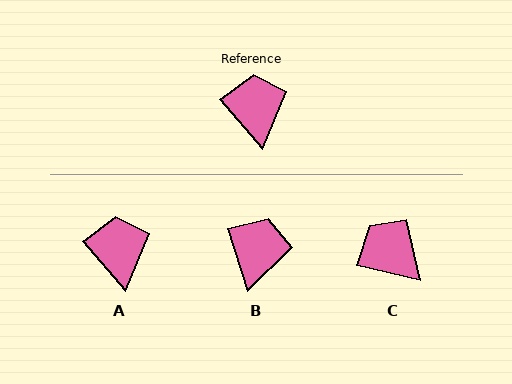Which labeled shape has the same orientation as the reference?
A.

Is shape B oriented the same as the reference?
No, it is off by about 23 degrees.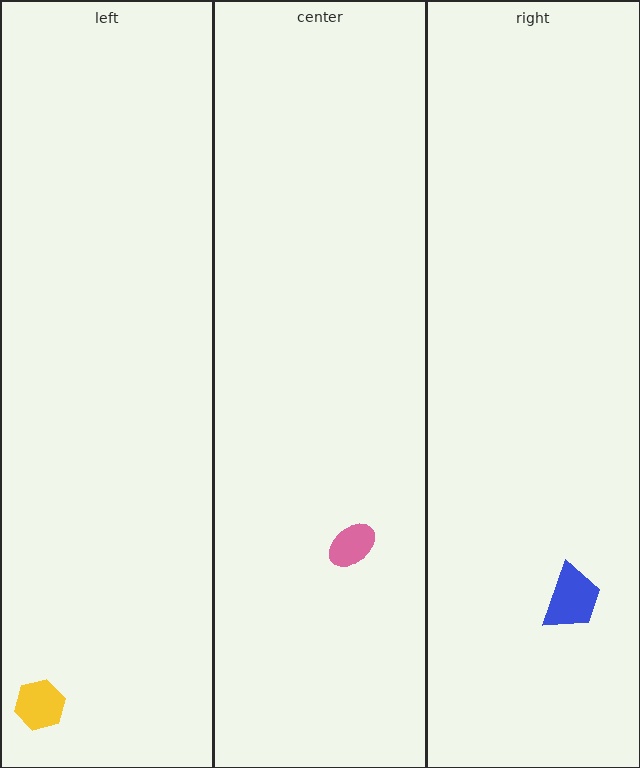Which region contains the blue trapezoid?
The right region.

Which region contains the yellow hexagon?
The left region.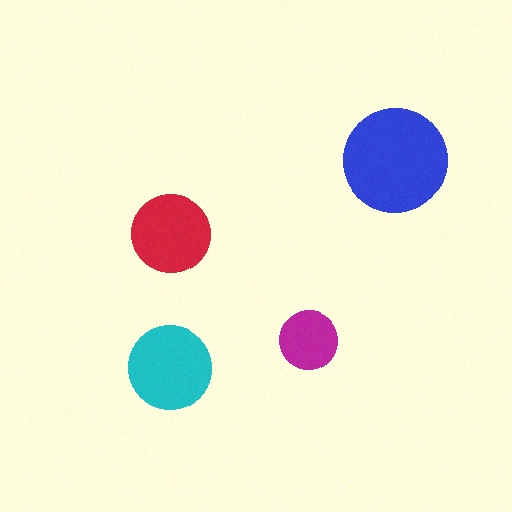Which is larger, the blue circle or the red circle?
The blue one.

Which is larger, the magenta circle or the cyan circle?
The cyan one.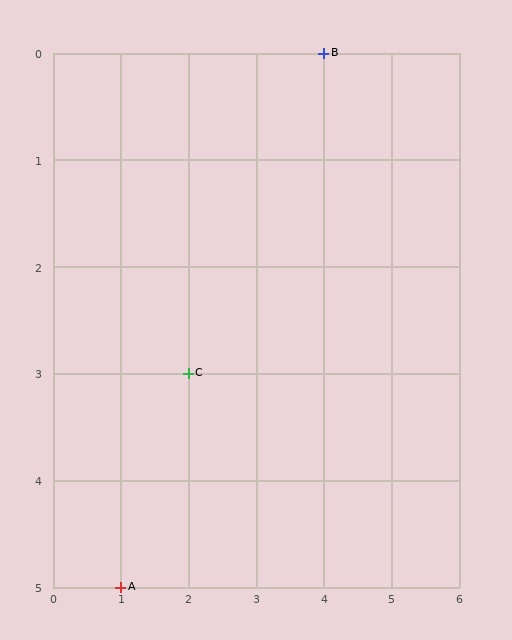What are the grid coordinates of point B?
Point B is at grid coordinates (4, 0).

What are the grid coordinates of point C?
Point C is at grid coordinates (2, 3).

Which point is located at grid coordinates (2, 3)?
Point C is at (2, 3).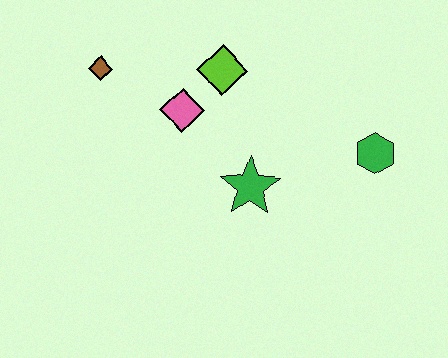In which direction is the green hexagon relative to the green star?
The green hexagon is to the right of the green star.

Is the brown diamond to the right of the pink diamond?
No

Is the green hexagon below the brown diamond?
Yes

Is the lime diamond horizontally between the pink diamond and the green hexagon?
Yes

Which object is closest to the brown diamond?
The pink diamond is closest to the brown diamond.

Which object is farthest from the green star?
The brown diamond is farthest from the green star.